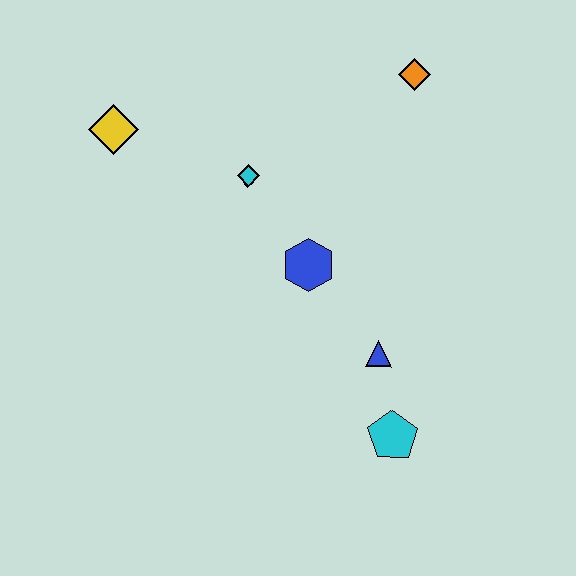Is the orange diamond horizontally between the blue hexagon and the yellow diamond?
No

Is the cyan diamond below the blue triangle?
No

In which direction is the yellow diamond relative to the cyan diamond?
The yellow diamond is to the left of the cyan diamond.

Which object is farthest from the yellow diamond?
The cyan pentagon is farthest from the yellow diamond.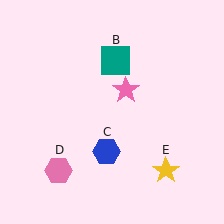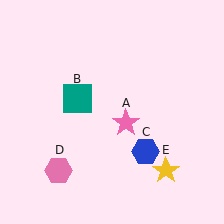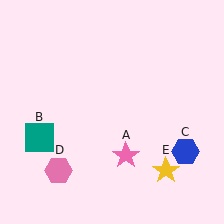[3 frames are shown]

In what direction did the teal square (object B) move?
The teal square (object B) moved down and to the left.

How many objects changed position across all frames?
3 objects changed position: pink star (object A), teal square (object B), blue hexagon (object C).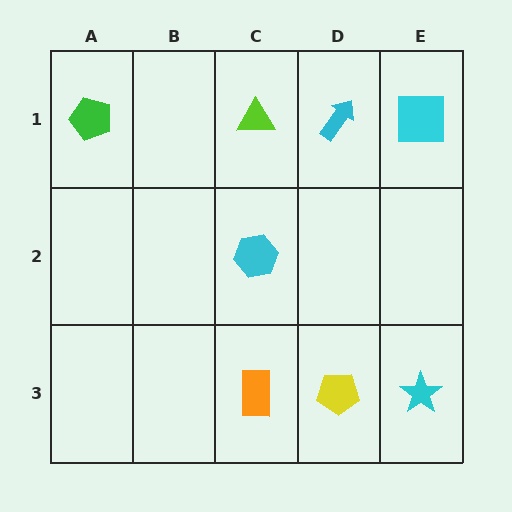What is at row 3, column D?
A yellow pentagon.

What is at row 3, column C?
An orange rectangle.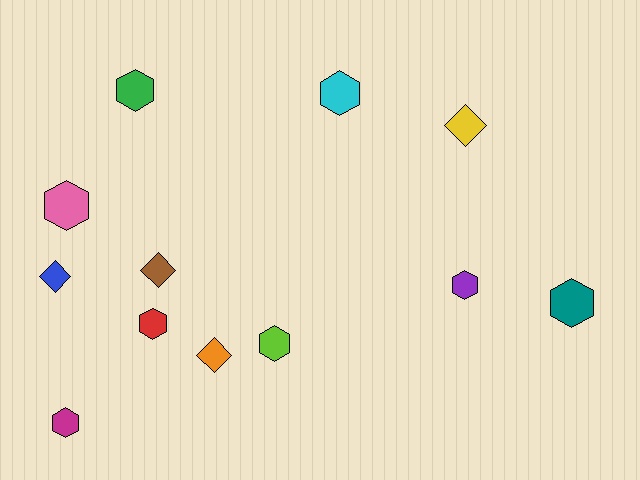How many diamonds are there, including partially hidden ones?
There are 4 diamonds.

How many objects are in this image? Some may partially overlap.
There are 12 objects.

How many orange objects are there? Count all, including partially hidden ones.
There is 1 orange object.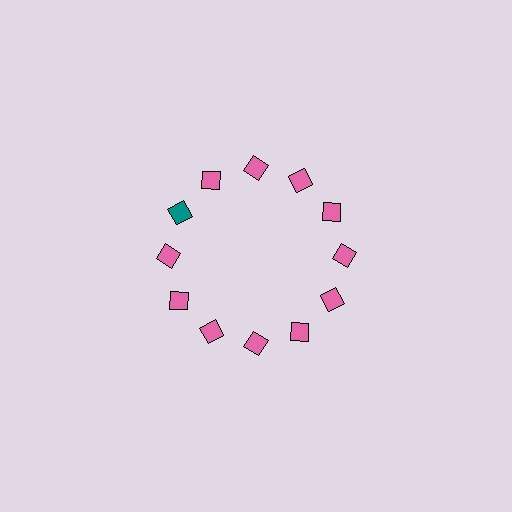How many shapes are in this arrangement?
There are 12 shapes arranged in a ring pattern.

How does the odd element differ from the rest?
It has a different color: teal instead of pink.